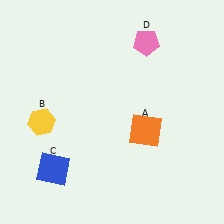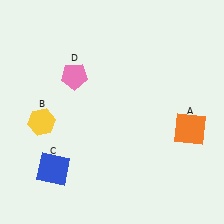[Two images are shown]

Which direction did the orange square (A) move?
The orange square (A) moved right.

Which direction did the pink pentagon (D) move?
The pink pentagon (D) moved left.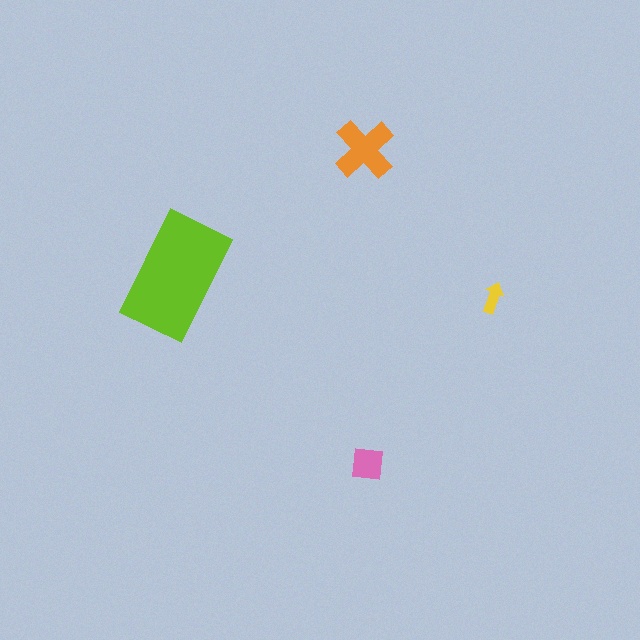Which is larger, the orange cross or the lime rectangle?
The lime rectangle.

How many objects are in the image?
There are 4 objects in the image.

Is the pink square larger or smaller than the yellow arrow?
Larger.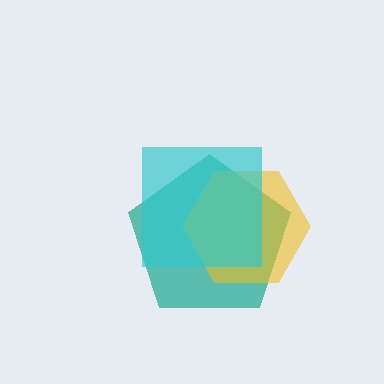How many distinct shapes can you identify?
There are 3 distinct shapes: a teal pentagon, a yellow hexagon, a cyan square.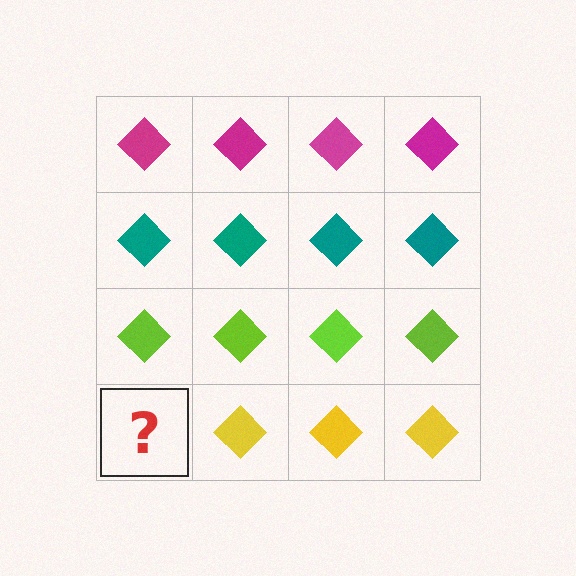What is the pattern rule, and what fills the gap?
The rule is that each row has a consistent color. The gap should be filled with a yellow diamond.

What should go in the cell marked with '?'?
The missing cell should contain a yellow diamond.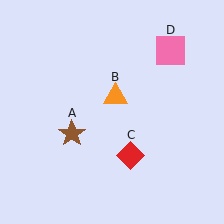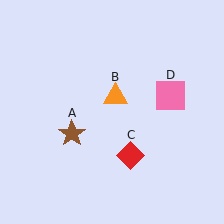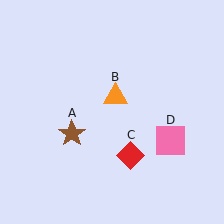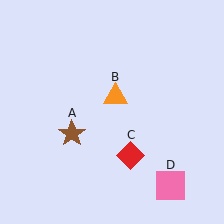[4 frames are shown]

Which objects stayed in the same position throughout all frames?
Brown star (object A) and orange triangle (object B) and red diamond (object C) remained stationary.